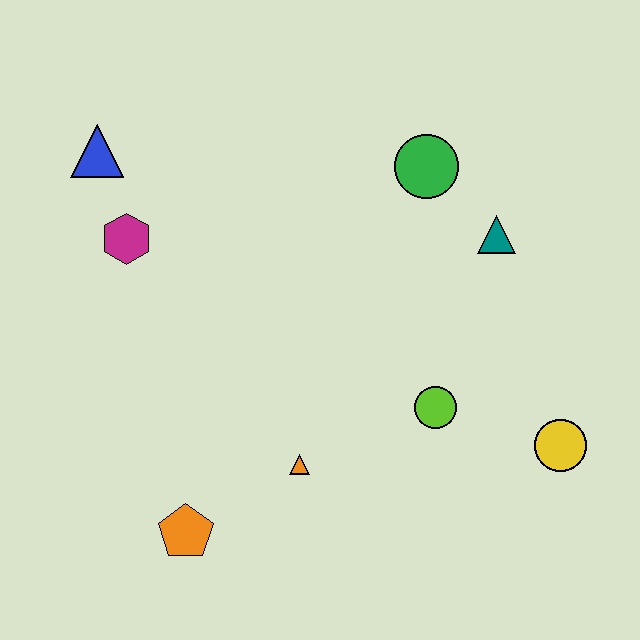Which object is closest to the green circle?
The teal triangle is closest to the green circle.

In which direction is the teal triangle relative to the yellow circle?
The teal triangle is above the yellow circle.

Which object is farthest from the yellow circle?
The blue triangle is farthest from the yellow circle.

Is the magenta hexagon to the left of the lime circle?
Yes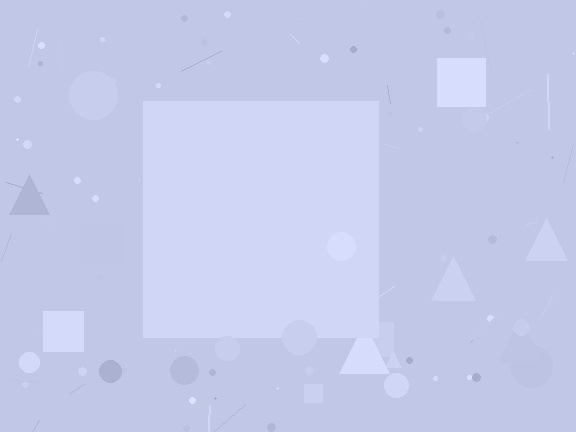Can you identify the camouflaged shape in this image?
The camouflaged shape is a square.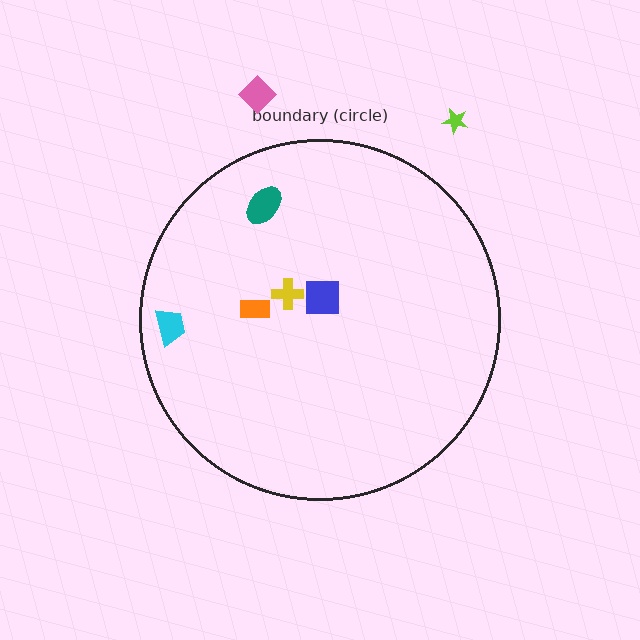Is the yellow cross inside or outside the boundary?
Inside.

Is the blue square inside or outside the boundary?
Inside.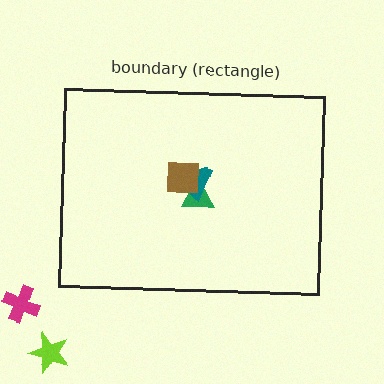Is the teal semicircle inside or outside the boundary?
Inside.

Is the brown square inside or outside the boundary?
Inside.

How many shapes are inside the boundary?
3 inside, 2 outside.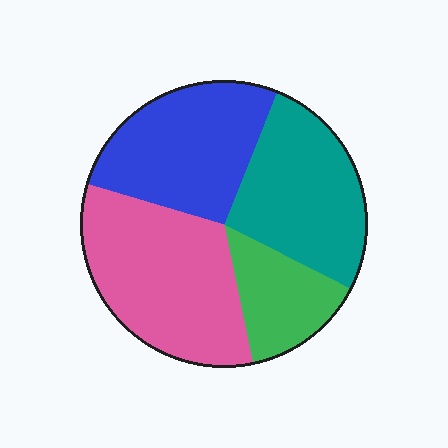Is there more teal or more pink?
Pink.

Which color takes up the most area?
Pink, at roughly 35%.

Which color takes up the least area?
Green, at roughly 15%.